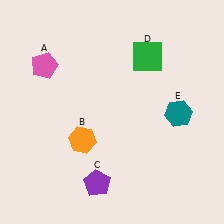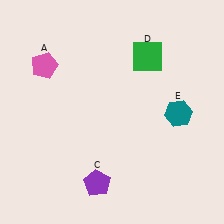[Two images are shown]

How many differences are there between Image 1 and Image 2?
There is 1 difference between the two images.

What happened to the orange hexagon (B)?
The orange hexagon (B) was removed in Image 2. It was in the bottom-left area of Image 1.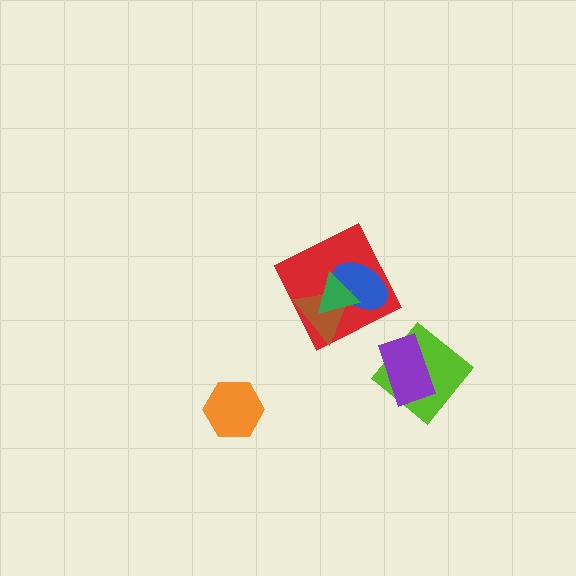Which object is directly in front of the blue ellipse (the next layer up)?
The brown triangle is directly in front of the blue ellipse.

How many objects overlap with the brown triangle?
3 objects overlap with the brown triangle.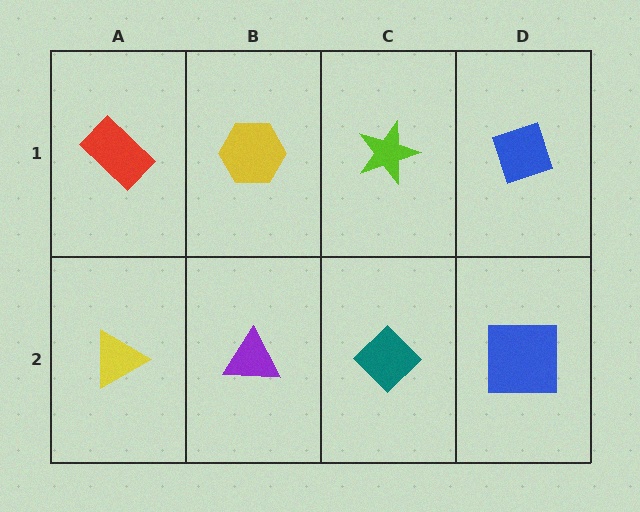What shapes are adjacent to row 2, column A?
A red rectangle (row 1, column A), a purple triangle (row 2, column B).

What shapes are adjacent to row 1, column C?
A teal diamond (row 2, column C), a yellow hexagon (row 1, column B), a blue diamond (row 1, column D).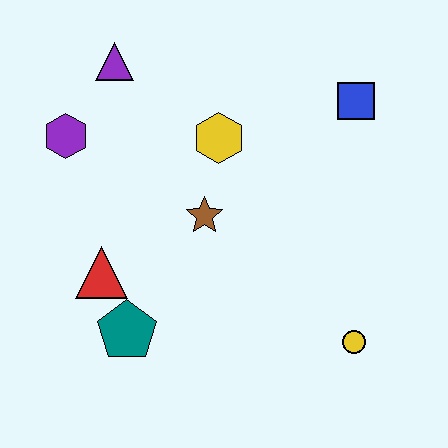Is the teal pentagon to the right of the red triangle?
Yes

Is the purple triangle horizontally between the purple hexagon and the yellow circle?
Yes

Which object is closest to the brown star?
The yellow hexagon is closest to the brown star.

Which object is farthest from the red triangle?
The blue square is farthest from the red triangle.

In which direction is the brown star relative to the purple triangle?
The brown star is below the purple triangle.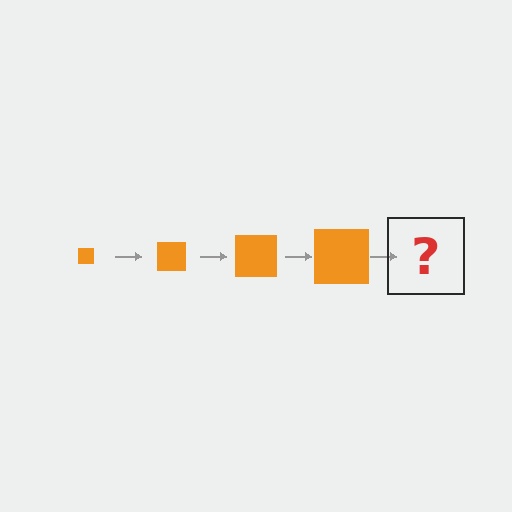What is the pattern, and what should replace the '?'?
The pattern is that the square gets progressively larger each step. The '?' should be an orange square, larger than the previous one.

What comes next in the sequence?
The next element should be an orange square, larger than the previous one.